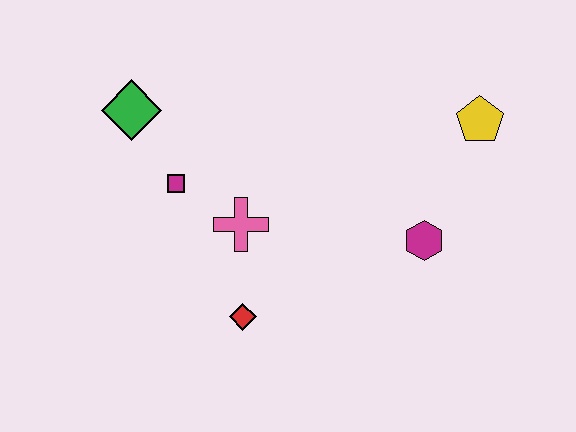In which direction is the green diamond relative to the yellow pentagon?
The green diamond is to the left of the yellow pentagon.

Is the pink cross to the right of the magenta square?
Yes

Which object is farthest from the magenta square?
The yellow pentagon is farthest from the magenta square.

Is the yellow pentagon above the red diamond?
Yes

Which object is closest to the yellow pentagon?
The magenta hexagon is closest to the yellow pentagon.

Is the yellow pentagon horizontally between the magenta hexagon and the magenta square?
No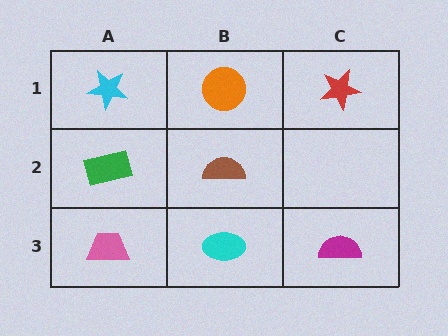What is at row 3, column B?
A cyan ellipse.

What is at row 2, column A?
A green rectangle.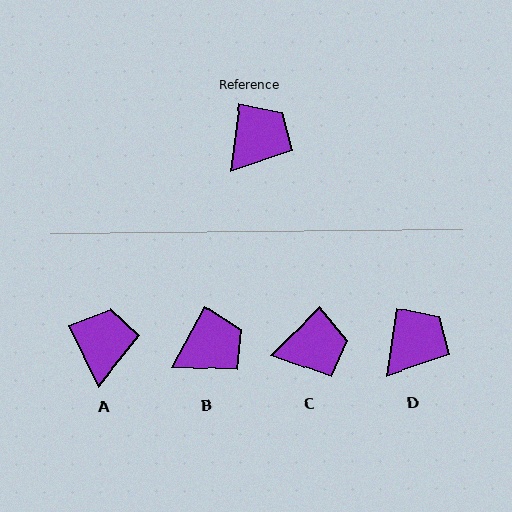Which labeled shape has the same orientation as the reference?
D.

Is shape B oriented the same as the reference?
No, it is off by about 21 degrees.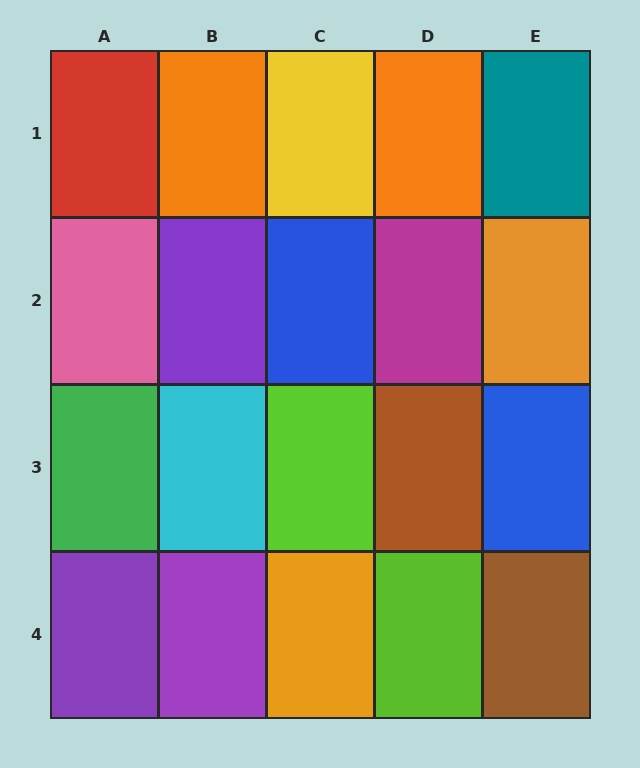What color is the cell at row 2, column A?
Pink.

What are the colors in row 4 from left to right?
Purple, purple, orange, lime, brown.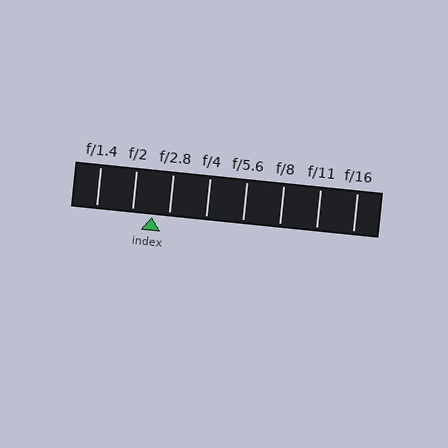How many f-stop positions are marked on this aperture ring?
There are 8 f-stop positions marked.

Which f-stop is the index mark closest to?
The index mark is closest to f/2.8.